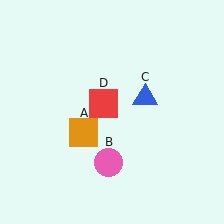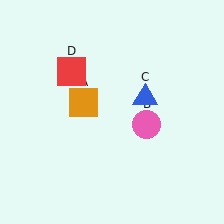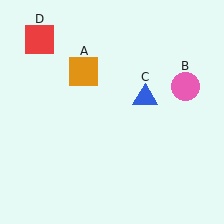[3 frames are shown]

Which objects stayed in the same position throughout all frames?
Blue triangle (object C) remained stationary.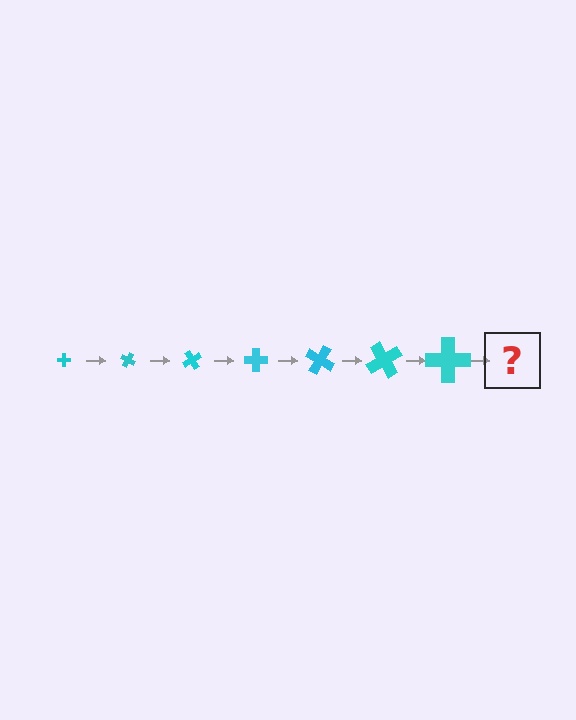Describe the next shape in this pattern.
It should be a cross, larger than the previous one and rotated 210 degrees from the start.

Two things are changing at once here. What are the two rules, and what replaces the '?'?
The two rules are that the cross grows larger each step and it rotates 30 degrees each step. The '?' should be a cross, larger than the previous one and rotated 210 degrees from the start.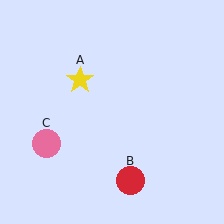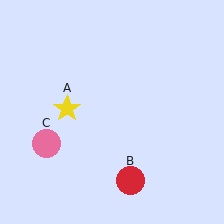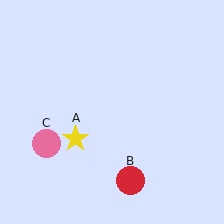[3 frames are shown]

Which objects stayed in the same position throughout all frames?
Red circle (object B) and pink circle (object C) remained stationary.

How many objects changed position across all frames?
1 object changed position: yellow star (object A).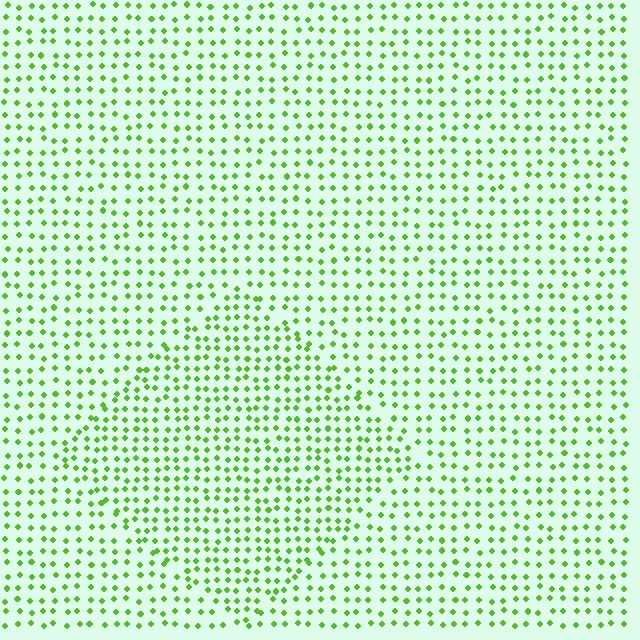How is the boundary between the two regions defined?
The boundary is defined by a change in element density (approximately 1.4x ratio). All elements are the same color, size, and shape.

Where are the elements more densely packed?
The elements are more densely packed inside the diamond boundary.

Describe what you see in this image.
The image contains small lime elements arranged at two different densities. A diamond-shaped region is visible where the elements are more densely packed than the surrounding area.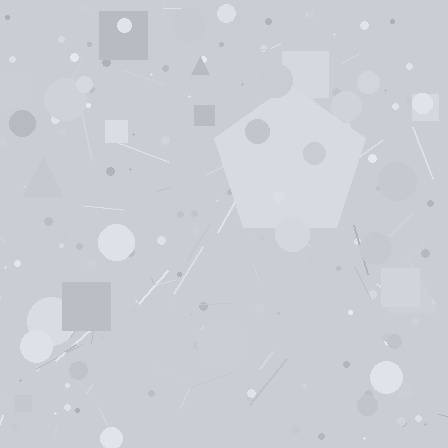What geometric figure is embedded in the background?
A pentagon is embedded in the background.